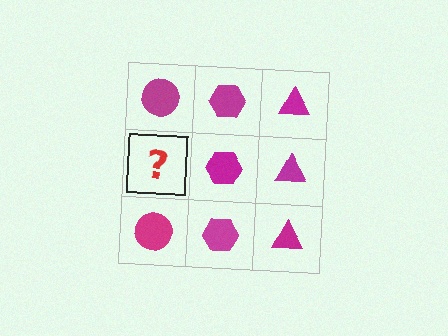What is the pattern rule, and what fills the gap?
The rule is that each column has a consistent shape. The gap should be filled with a magenta circle.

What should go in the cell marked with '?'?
The missing cell should contain a magenta circle.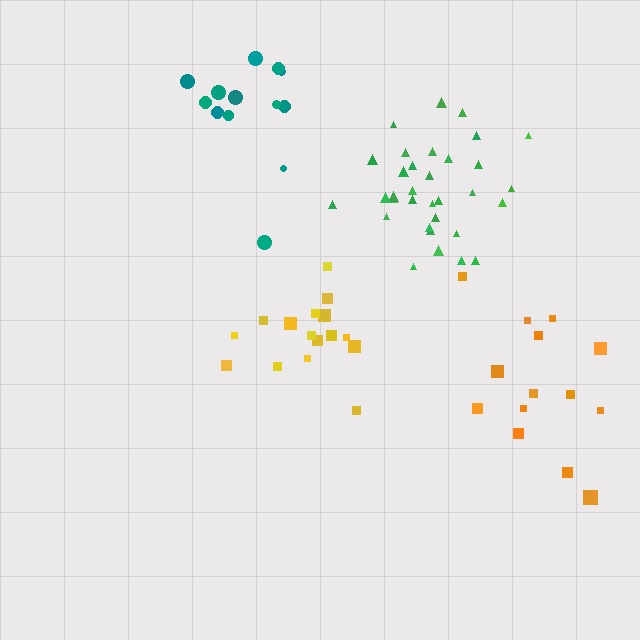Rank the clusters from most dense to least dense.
green, yellow, teal, orange.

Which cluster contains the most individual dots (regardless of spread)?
Green (33).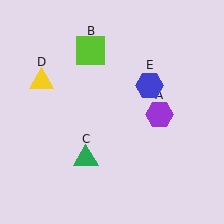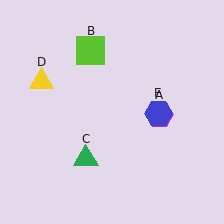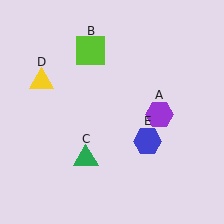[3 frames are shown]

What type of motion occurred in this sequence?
The blue hexagon (object E) rotated clockwise around the center of the scene.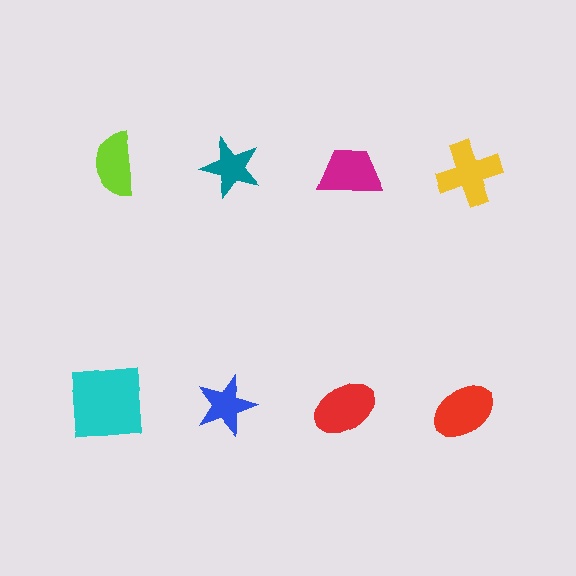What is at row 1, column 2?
A teal star.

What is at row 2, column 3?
A red ellipse.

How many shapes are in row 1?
4 shapes.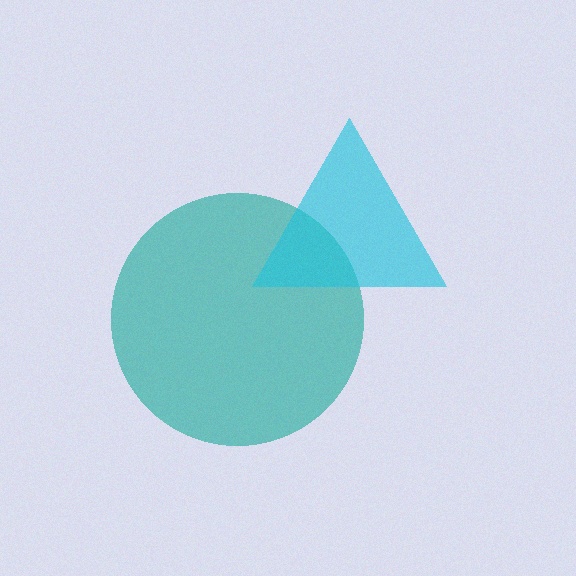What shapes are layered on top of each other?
The layered shapes are: a teal circle, a cyan triangle.